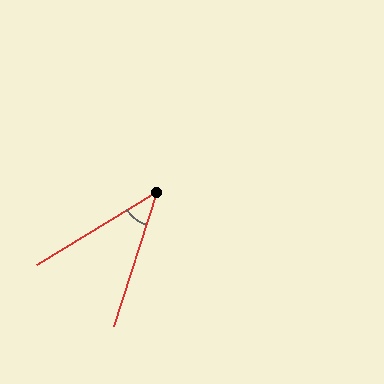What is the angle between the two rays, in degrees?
Approximately 41 degrees.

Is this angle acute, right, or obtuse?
It is acute.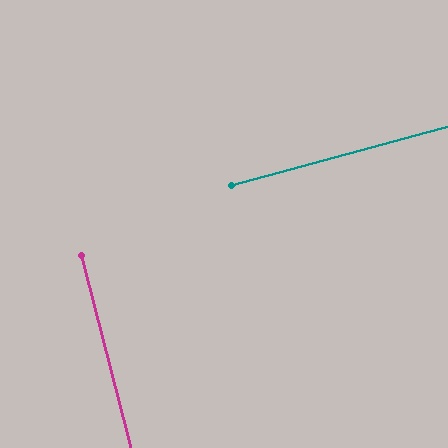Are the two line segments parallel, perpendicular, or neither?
Perpendicular — they meet at approximately 89°.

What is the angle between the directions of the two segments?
Approximately 89 degrees.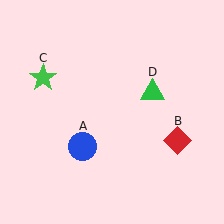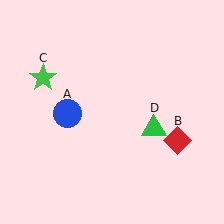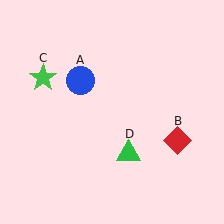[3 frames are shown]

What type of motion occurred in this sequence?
The blue circle (object A), green triangle (object D) rotated clockwise around the center of the scene.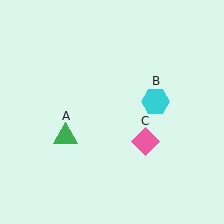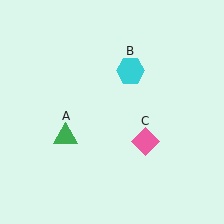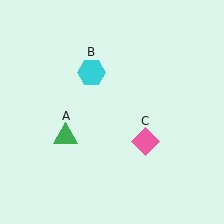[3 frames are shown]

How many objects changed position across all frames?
1 object changed position: cyan hexagon (object B).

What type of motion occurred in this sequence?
The cyan hexagon (object B) rotated counterclockwise around the center of the scene.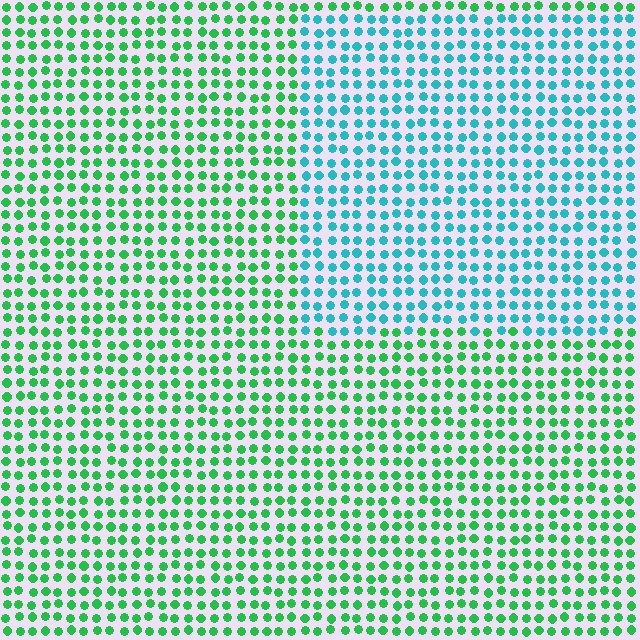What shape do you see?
I see a rectangle.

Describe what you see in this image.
The image is filled with small green elements in a uniform arrangement. A rectangle-shaped region is visible where the elements are tinted to a slightly different hue, forming a subtle color boundary.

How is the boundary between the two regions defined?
The boundary is defined purely by a slight shift in hue (about 48 degrees). Spacing, size, and orientation are identical on both sides.